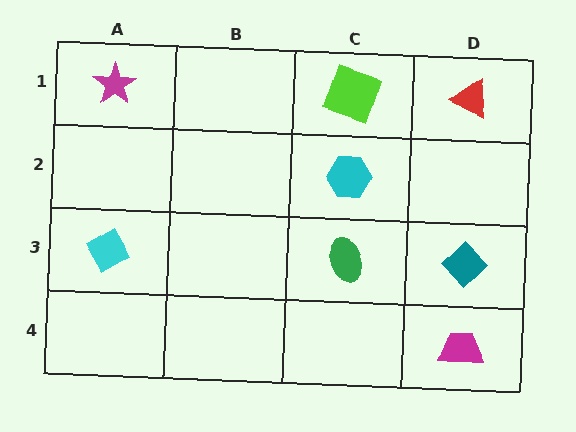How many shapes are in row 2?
1 shape.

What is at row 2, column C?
A cyan hexagon.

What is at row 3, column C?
A green ellipse.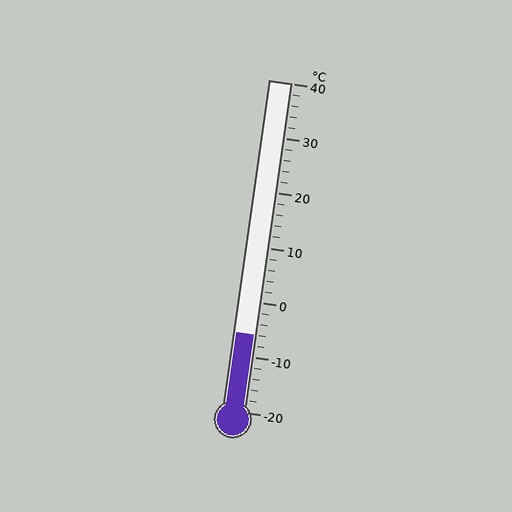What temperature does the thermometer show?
The thermometer shows approximately -6°C.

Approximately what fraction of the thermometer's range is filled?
The thermometer is filled to approximately 25% of its range.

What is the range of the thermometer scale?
The thermometer scale ranges from -20°C to 40°C.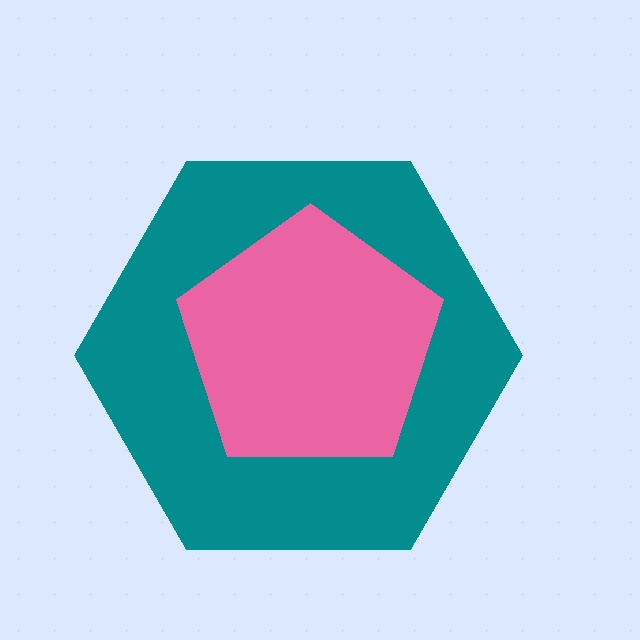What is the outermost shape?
The teal hexagon.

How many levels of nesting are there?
2.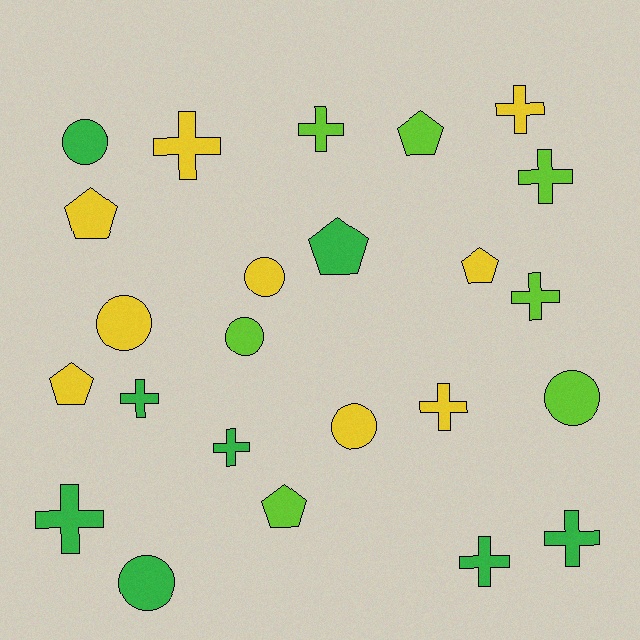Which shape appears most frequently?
Cross, with 11 objects.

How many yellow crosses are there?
There are 3 yellow crosses.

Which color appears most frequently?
Yellow, with 9 objects.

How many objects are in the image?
There are 24 objects.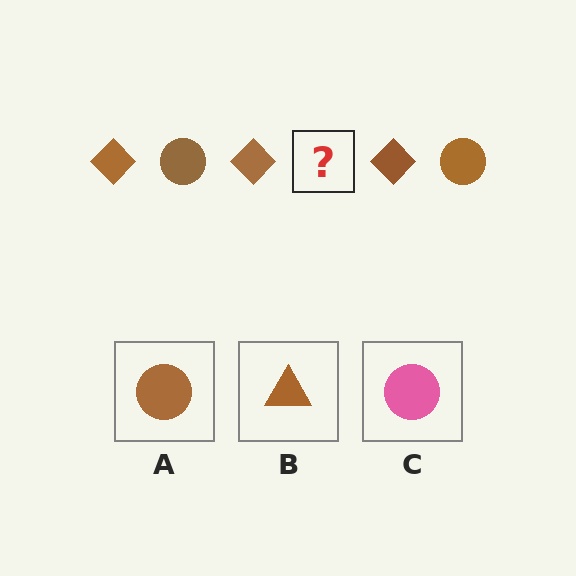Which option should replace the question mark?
Option A.